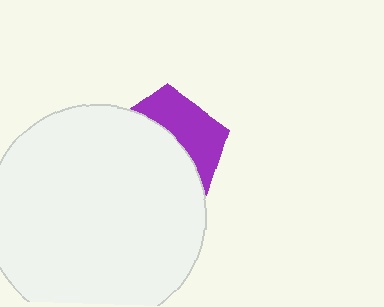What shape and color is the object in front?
The object in front is a white circle.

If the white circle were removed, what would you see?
You would see the complete purple pentagon.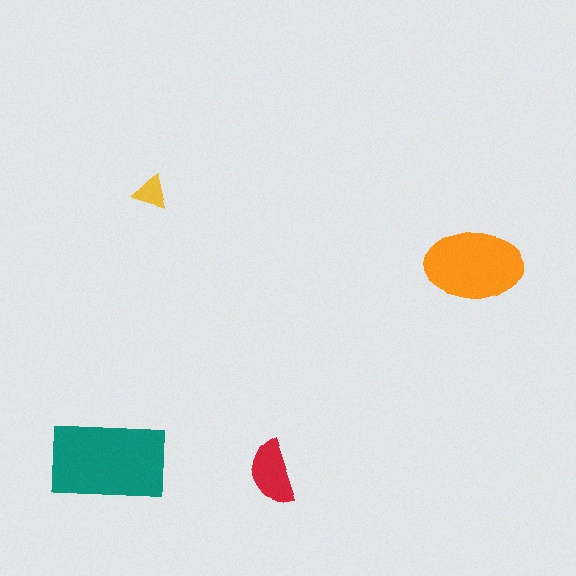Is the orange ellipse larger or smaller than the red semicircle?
Larger.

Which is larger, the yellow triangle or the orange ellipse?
The orange ellipse.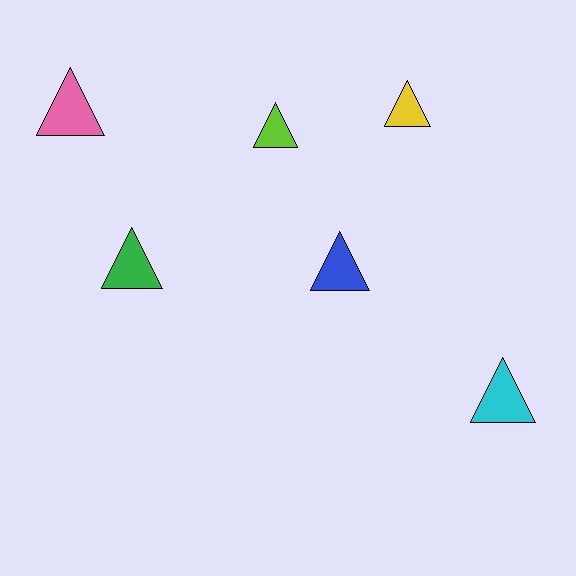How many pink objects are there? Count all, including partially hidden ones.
There is 1 pink object.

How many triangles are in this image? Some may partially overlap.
There are 6 triangles.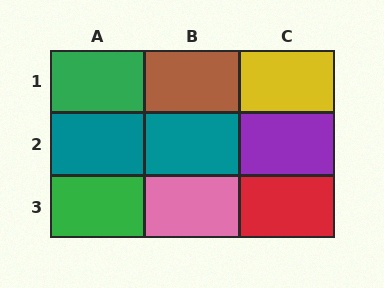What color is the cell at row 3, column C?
Red.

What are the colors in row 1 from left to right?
Green, brown, yellow.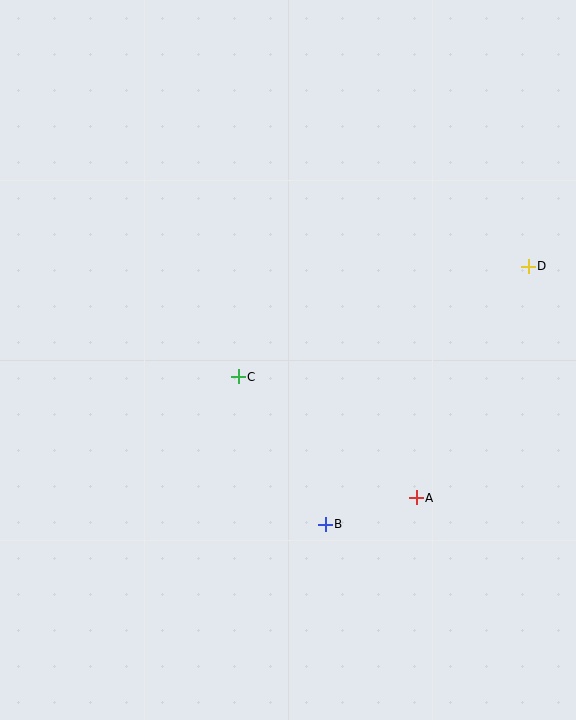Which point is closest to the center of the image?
Point C at (238, 377) is closest to the center.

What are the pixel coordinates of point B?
Point B is at (325, 524).